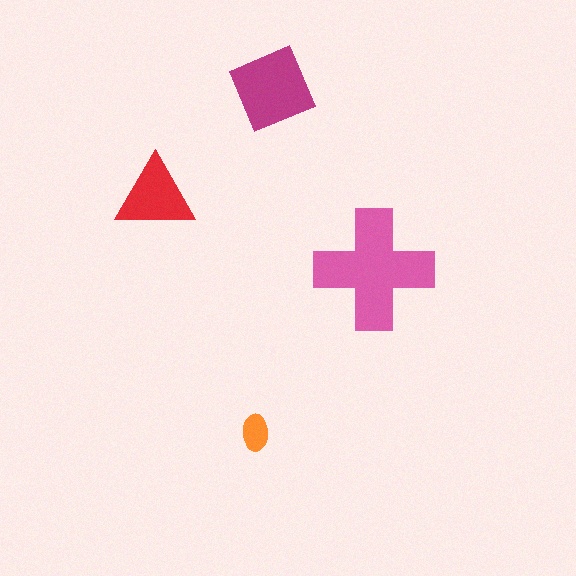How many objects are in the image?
There are 4 objects in the image.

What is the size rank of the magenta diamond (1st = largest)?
2nd.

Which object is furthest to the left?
The red triangle is leftmost.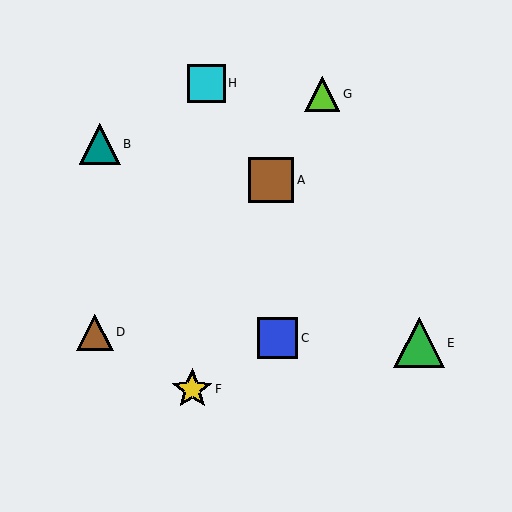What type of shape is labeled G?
Shape G is a lime triangle.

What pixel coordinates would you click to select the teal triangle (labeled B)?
Click at (100, 144) to select the teal triangle B.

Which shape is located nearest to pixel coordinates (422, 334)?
The green triangle (labeled E) at (419, 343) is nearest to that location.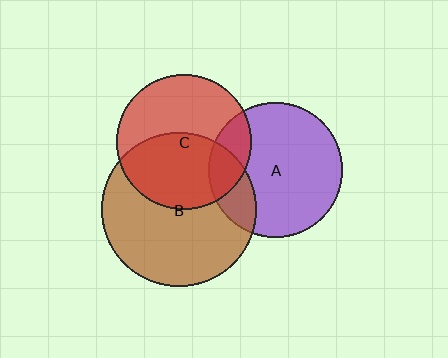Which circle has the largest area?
Circle B (brown).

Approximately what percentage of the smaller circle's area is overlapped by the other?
Approximately 20%.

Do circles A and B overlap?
Yes.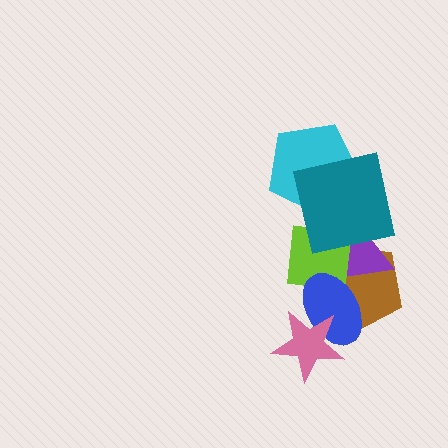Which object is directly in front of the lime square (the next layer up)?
The blue ellipse is directly in front of the lime square.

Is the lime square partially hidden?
Yes, it is partially covered by another shape.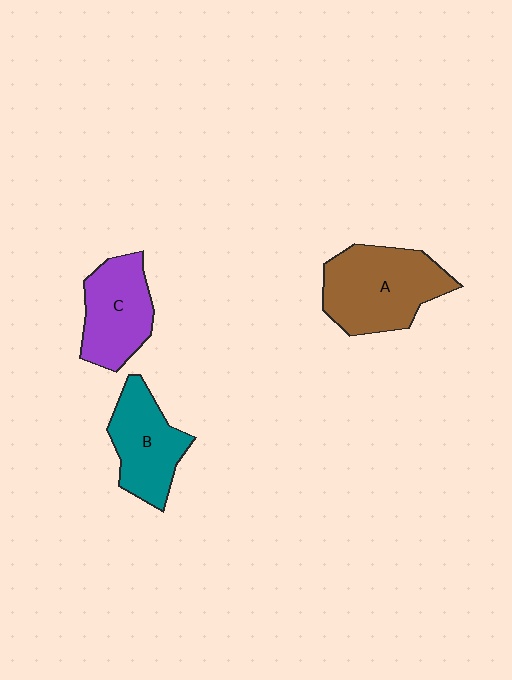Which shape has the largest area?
Shape A (brown).